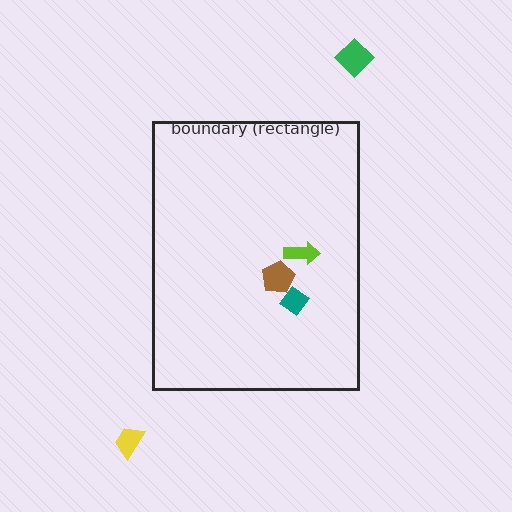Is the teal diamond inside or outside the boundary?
Inside.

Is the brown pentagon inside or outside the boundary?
Inside.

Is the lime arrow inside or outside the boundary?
Inside.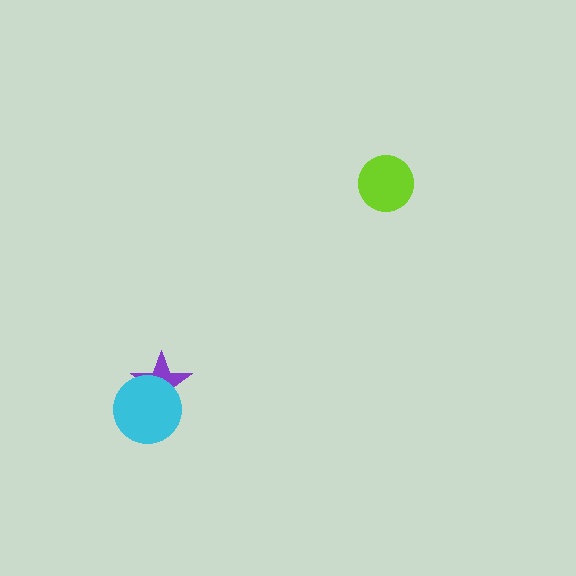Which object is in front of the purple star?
The cyan circle is in front of the purple star.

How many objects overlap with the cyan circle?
1 object overlaps with the cyan circle.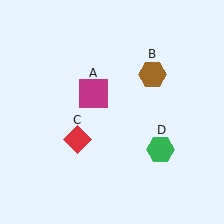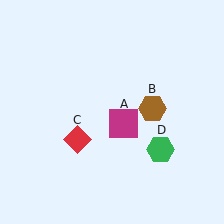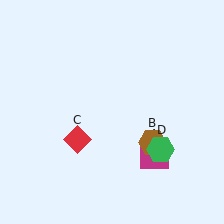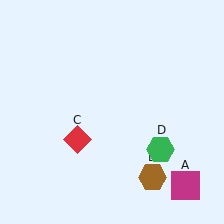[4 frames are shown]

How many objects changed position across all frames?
2 objects changed position: magenta square (object A), brown hexagon (object B).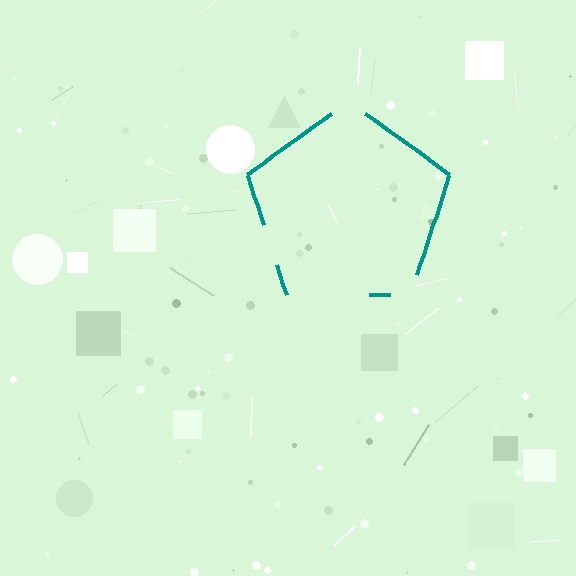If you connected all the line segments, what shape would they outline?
They would outline a pentagon.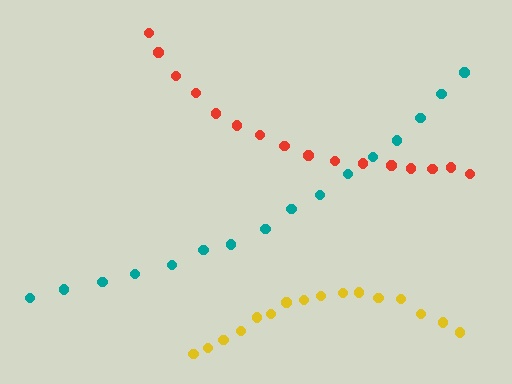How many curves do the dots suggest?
There are 3 distinct paths.